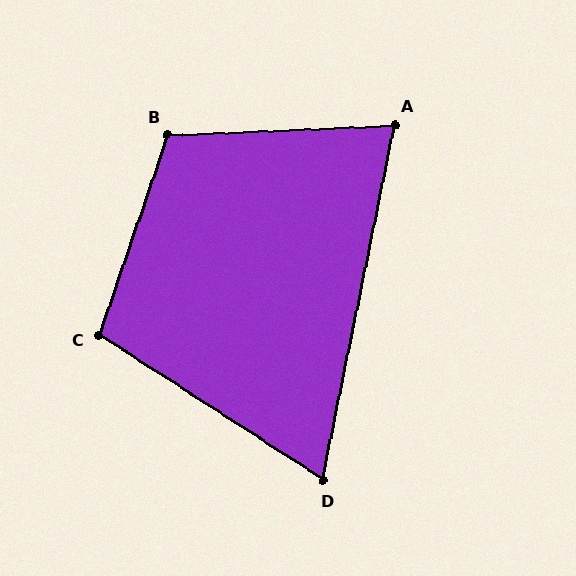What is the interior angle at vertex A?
Approximately 76 degrees (acute).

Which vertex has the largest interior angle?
B, at approximately 111 degrees.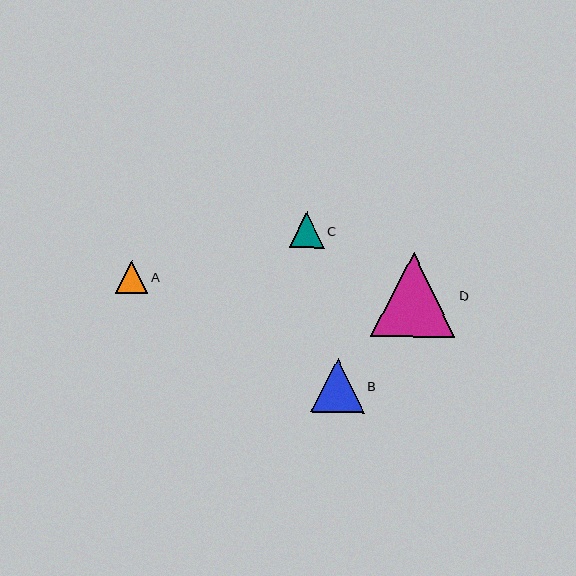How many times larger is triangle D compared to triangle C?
Triangle D is approximately 2.4 times the size of triangle C.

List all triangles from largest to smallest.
From largest to smallest: D, B, C, A.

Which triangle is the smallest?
Triangle A is the smallest with a size of approximately 32 pixels.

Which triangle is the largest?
Triangle D is the largest with a size of approximately 84 pixels.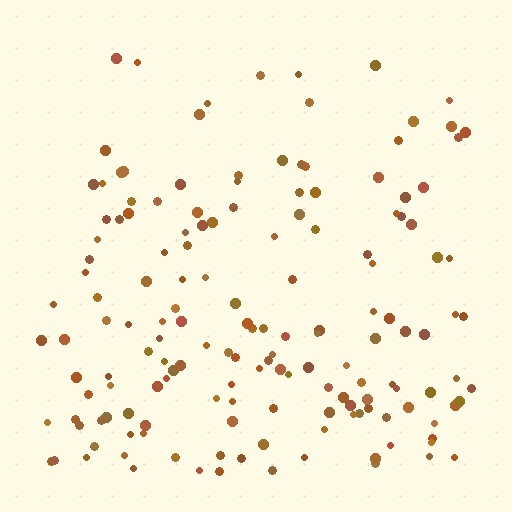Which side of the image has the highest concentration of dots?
The bottom.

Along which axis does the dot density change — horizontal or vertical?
Vertical.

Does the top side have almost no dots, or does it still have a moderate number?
Still a moderate number, just noticeably fewer than the bottom.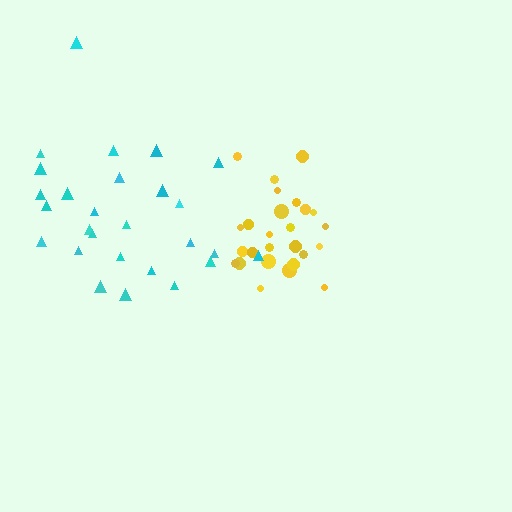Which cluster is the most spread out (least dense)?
Cyan.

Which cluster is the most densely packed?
Yellow.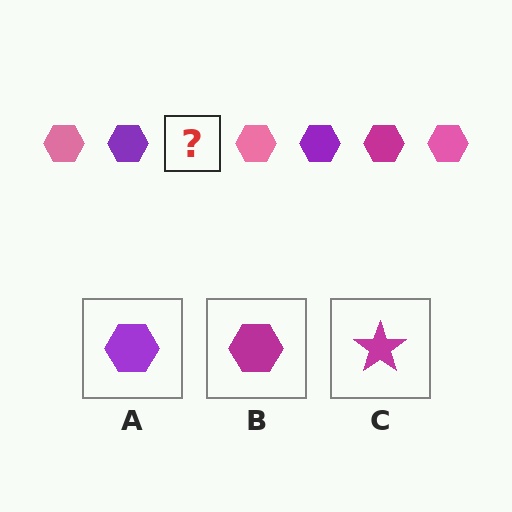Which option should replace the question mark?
Option B.